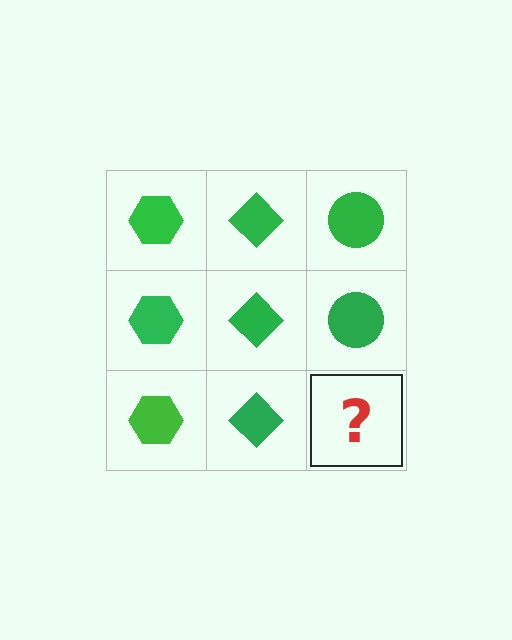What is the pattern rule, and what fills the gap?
The rule is that each column has a consistent shape. The gap should be filled with a green circle.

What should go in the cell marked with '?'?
The missing cell should contain a green circle.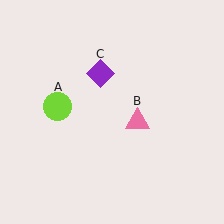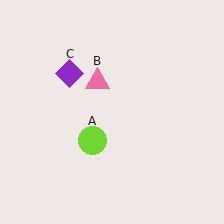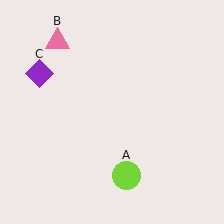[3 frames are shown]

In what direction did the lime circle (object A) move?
The lime circle (object A) moved down and to the right.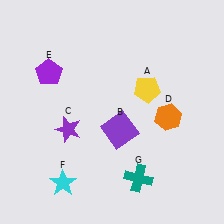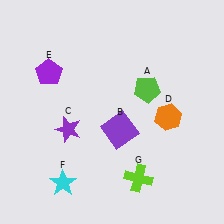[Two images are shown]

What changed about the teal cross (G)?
In Image 1, G is teal. In Image 2, it changed to lime.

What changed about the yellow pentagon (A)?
In Image 1, A is yellow. In Image 2, it changed to lime.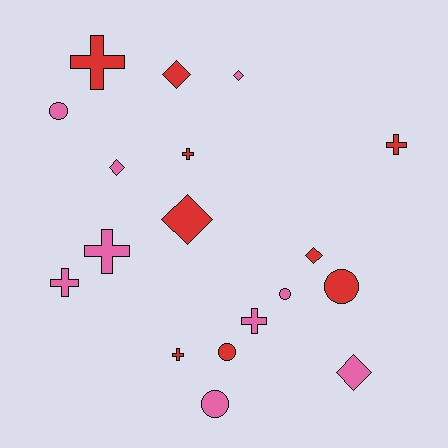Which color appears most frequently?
Pink, with 9 objects.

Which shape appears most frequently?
Cross, with 7 objects.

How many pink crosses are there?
There are 3 pink crosses.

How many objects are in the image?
There are 18 objects.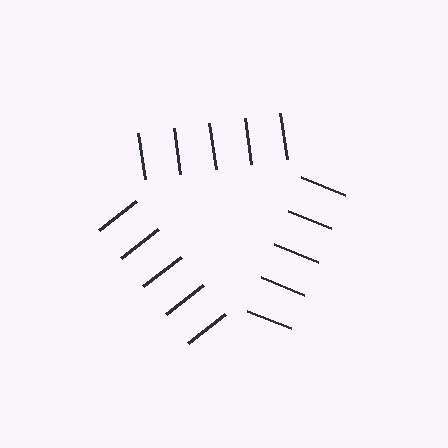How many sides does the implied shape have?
3 sides — the line-ends trace a triangle.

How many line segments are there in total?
15 — 5 along each of the 3 edges.